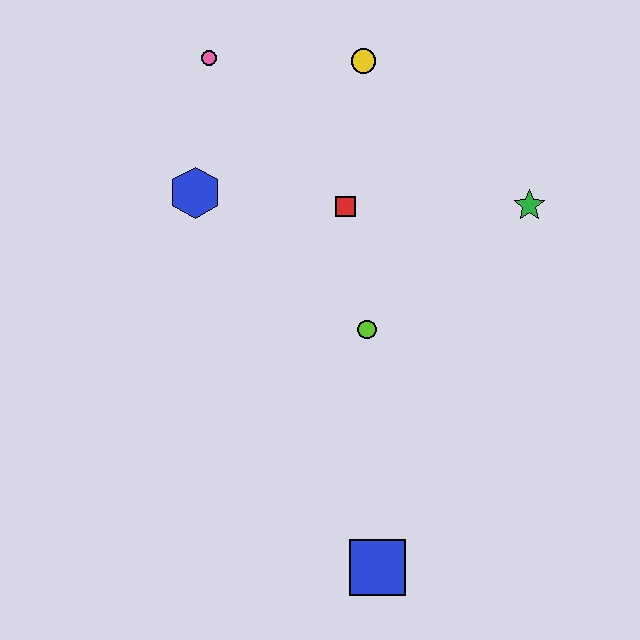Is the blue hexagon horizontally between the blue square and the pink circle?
No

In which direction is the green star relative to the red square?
The green star is to the right of the red square.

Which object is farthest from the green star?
The blue square is farthest from the green star.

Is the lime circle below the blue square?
No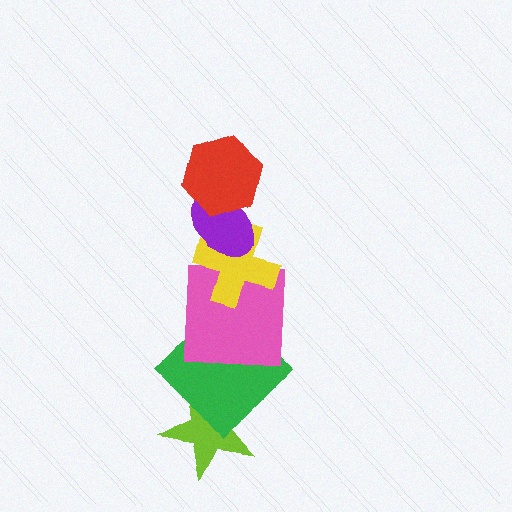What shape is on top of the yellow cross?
The purple ellipse is on top of the yellow cross.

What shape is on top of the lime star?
The green diamond is on top of the lime star.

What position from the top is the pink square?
The pink square is 4th from the top.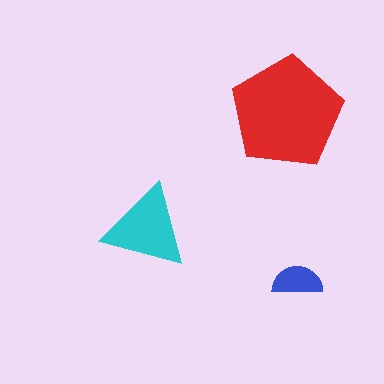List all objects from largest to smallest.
The red pentagon, the cyan triangle, the blue semicircle.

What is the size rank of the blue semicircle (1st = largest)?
3rd.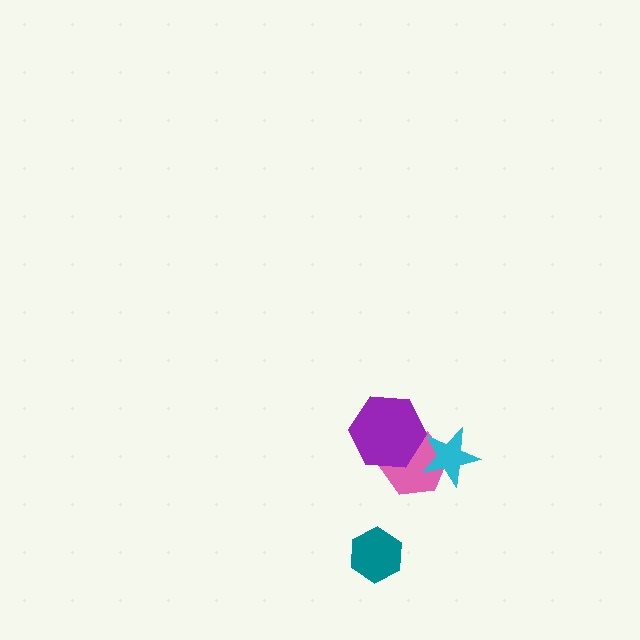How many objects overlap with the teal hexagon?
0 objects overlap with the teal hexagon.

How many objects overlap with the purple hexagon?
1 object overlaps with the purple hexagon.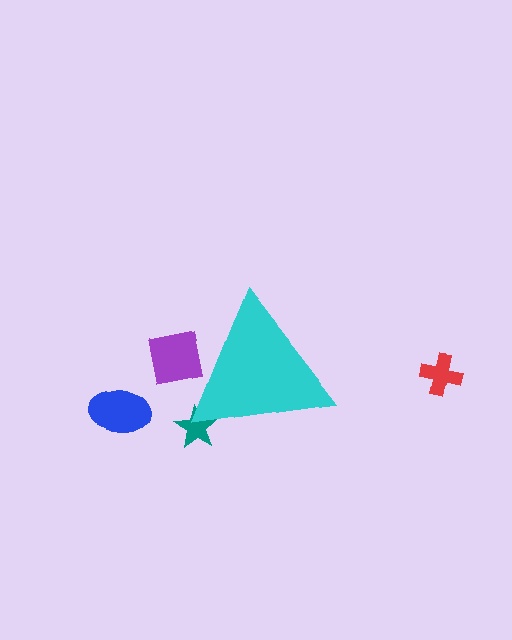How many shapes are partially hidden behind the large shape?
2 shapes are partially hidden.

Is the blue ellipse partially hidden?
No, the blue ellipse is fully visible.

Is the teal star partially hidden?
Yes, the teal star is partially hidden behind the cyan triangle.